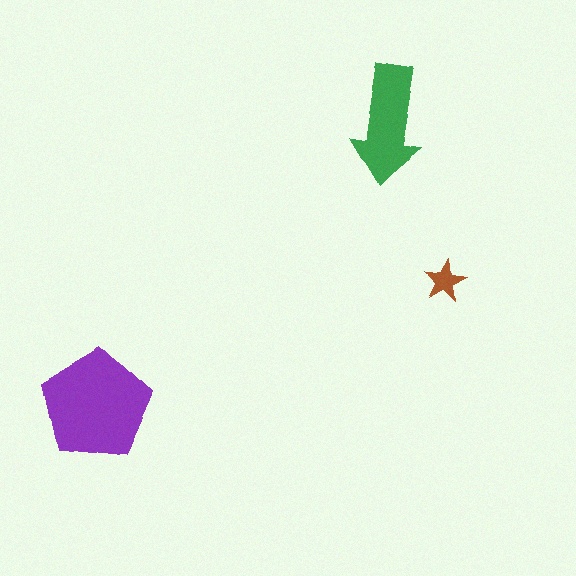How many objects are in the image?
There are 3 objects in the image.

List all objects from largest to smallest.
The purple pentagon, the green arrow, the brown star.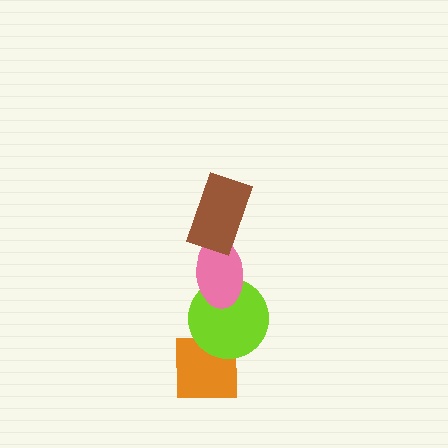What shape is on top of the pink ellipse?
The brown rectangle is on top of the pink ellipse.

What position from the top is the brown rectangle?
The brown rectangle is 1st from the top.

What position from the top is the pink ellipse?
The pink ellipse is 2nd from the top.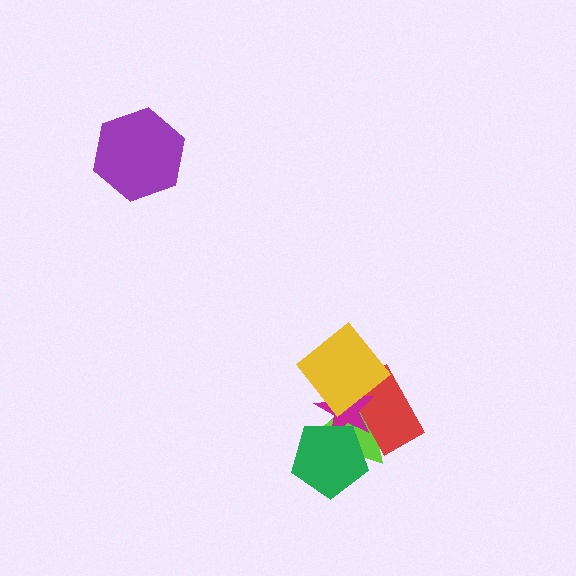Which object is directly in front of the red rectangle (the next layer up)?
The magenta star is directly in front of the red rectangle.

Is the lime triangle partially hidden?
Yes, it is partially covered by another shape.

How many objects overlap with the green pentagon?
2 objects overlap with the green pentagon.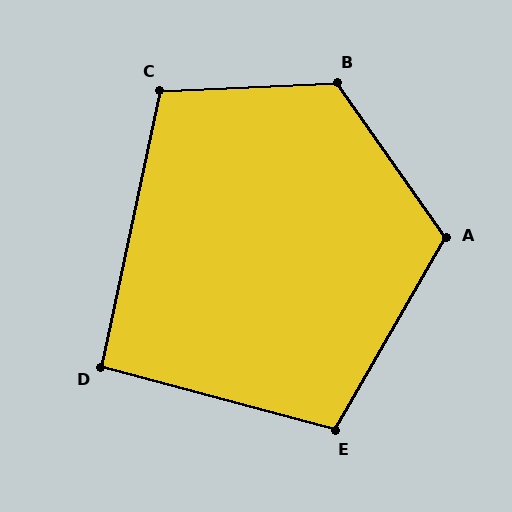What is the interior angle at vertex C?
Approximately 105 degrees (obtuse).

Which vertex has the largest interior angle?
B, at approximately 123 degrees.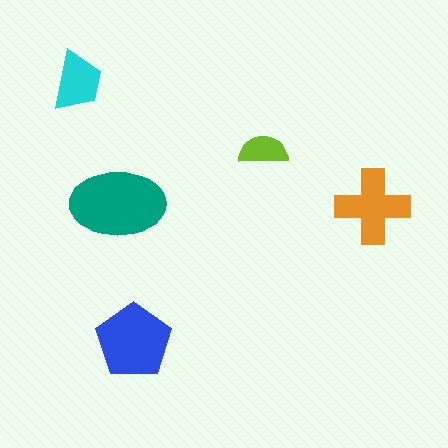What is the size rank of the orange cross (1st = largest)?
3rd.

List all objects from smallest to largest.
The lime semicircle, the cyan trapezoid, the orange cross, the blue pentagon, the teal ellipse.